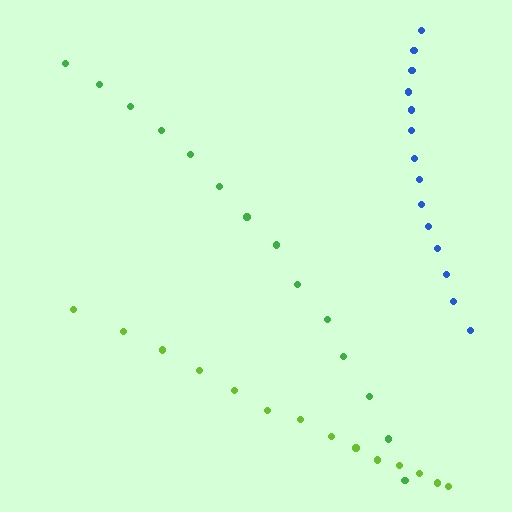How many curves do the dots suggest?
There are 3 distinct paths.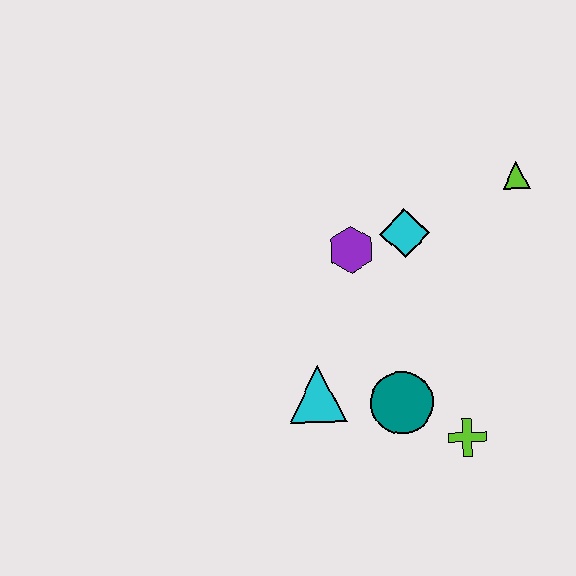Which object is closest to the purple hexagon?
The cyan diamond is closest to the purple hexagon.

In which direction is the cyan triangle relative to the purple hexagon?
The cyan triangle is below the purple hexagon.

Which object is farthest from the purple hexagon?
The lime cross is farthest from the purple hexagon.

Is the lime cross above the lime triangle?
No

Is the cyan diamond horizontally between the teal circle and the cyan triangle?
No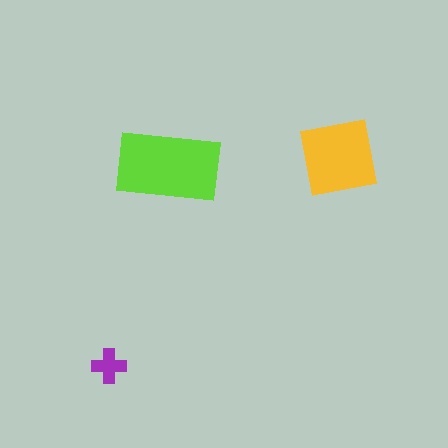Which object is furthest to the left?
The purple cross is leftmost.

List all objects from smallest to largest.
The purple cross, the yellow square, the lime rectangle.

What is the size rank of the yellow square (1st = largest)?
2nd.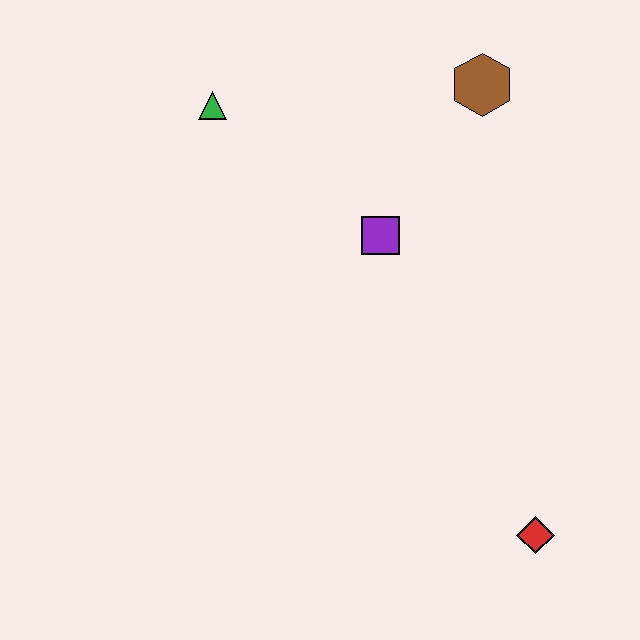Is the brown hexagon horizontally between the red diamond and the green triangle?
Yes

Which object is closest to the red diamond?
The purple square is closest to the red diamond.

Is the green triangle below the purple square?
No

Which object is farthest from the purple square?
The red diamond is farthest from the purple square.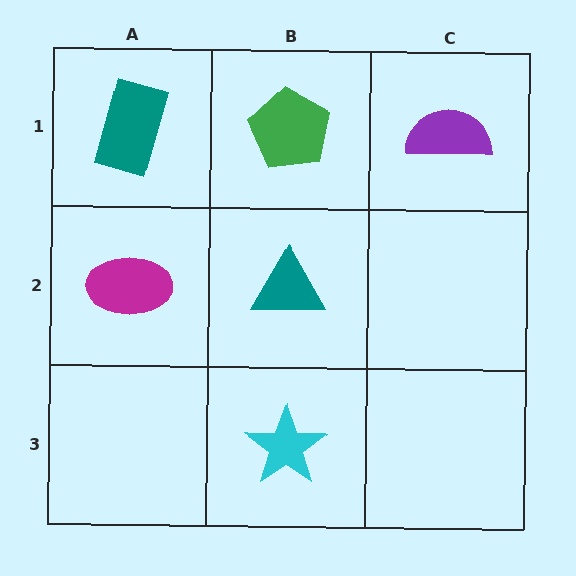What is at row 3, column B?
A cyan star.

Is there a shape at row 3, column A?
No, that cell is empty.